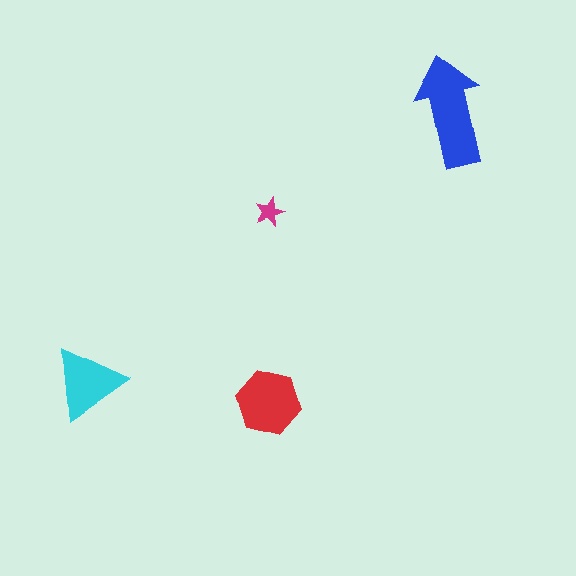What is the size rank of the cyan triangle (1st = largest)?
3rd.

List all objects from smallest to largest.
The magenta star, the cyan triangle, the red hexagon, the blue arrow.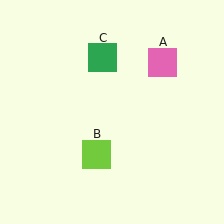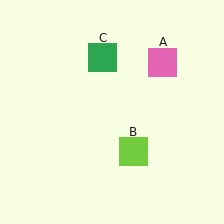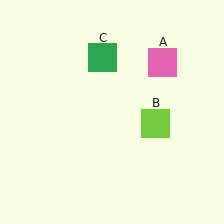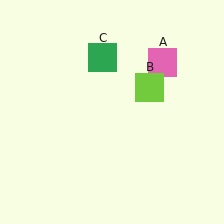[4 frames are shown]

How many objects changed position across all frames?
1 object changed position: lime square (object B).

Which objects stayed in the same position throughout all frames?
Pink square (object A) and green square (object C) remained stationary.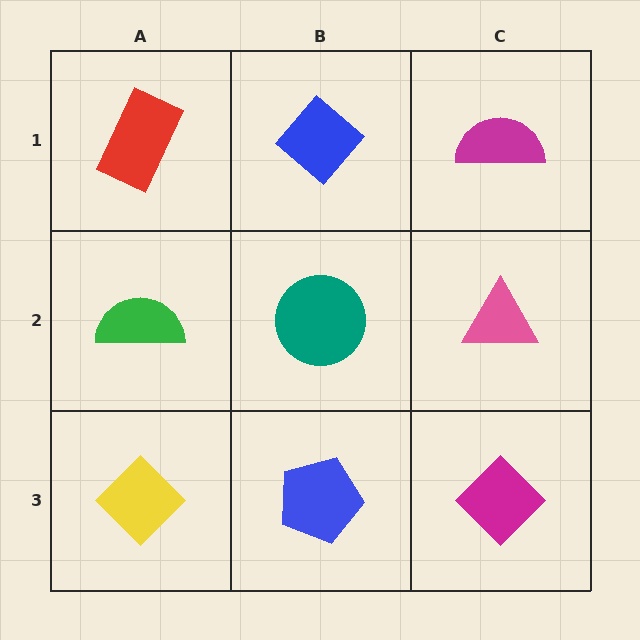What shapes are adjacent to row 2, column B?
A blue diamond (row 1, column B), a blue pentagon (row 3, column B), a green semicircle (row 2, column A), a pink triangle (row 2, column C).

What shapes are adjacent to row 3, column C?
A pink triangle (row 2, column C), a blue pentagon (row 3, column B).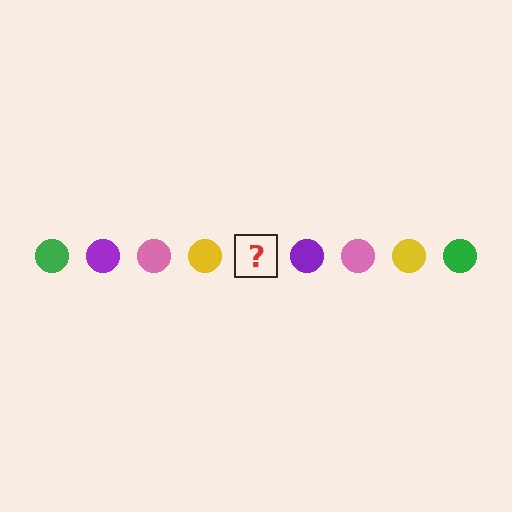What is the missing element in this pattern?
The missing element is a green circle.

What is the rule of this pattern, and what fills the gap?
The rule is that the pattern cycles through green, purple, pink, yellow circles. The gap should be filled with a green circle.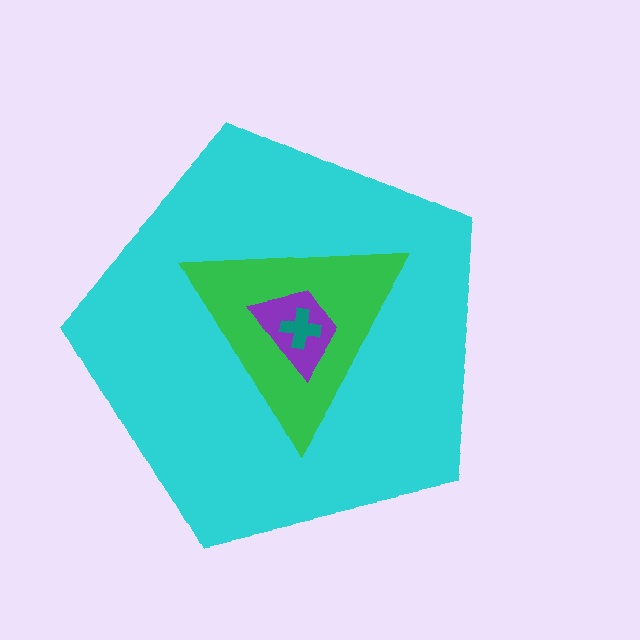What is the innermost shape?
The teal cross.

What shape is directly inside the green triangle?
The purple trapezoid.